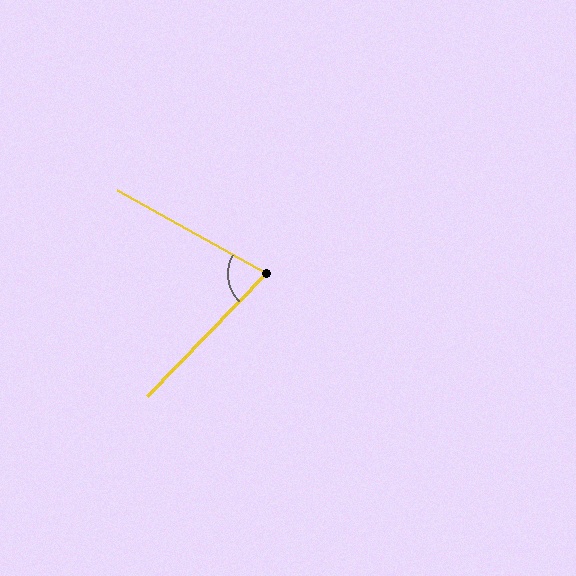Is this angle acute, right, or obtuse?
It is acute.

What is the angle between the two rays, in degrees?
Approximately 75 degrees.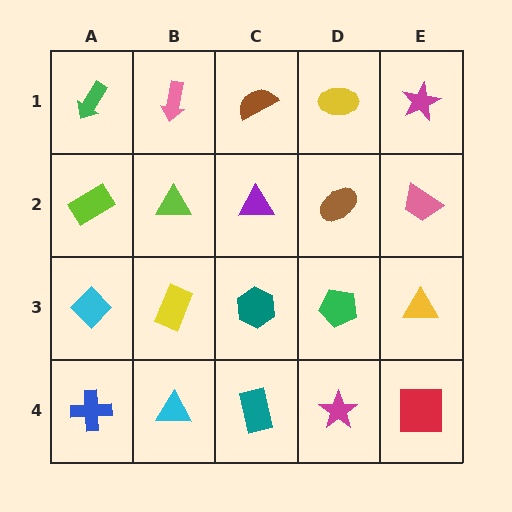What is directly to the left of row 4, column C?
A cyan triangle.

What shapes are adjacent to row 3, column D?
A brown ellipse (row 2, column D), a magenta star (row 4, column D), a teal hexagon (row 3, column C), a yellow triangle (row 3, column E).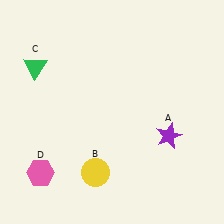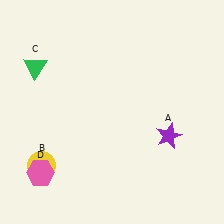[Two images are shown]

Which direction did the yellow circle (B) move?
The yellow circle (B) moved left.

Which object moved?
The yellow circle (B) moved left.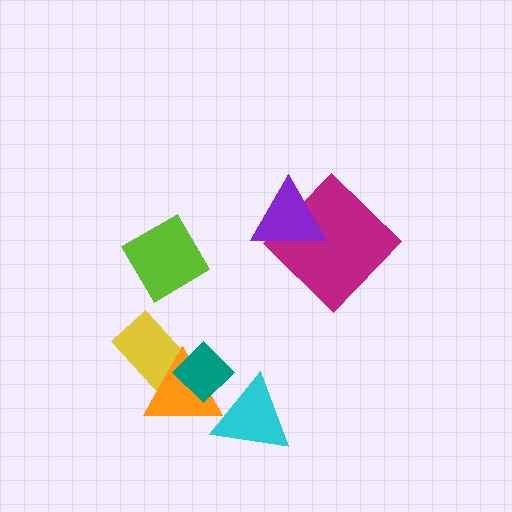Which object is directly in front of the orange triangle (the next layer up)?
The teal diamond is directly in front of the orange triangle.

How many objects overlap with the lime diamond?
0 objects overlap with the lime diamond.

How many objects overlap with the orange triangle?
3 objects overlap with the orange triangle.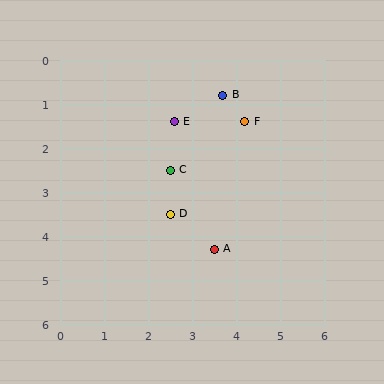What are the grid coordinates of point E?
Point E is at approximately (2.6, 1.4).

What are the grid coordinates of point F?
Point F is at approximately (4.2, 1.4).